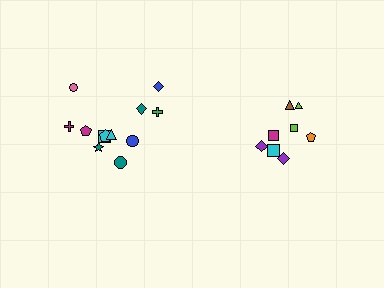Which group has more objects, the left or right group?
The left group.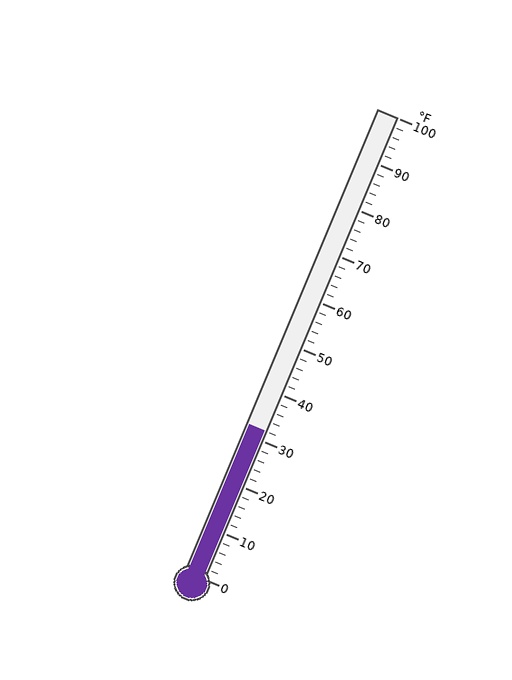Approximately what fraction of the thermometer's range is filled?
The thermometer is filled to approximately 30% of its range.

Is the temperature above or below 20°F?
The temperature is above 20°F.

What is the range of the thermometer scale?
The thermometer scale ranges from 0°F to 100°F.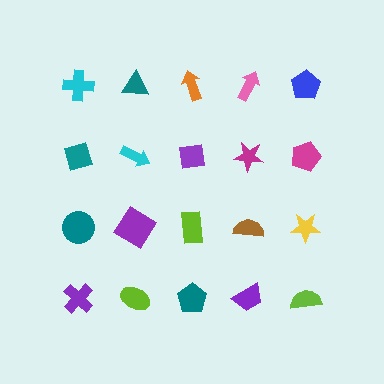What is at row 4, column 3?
A teal pentagon.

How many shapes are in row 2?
5 shapes.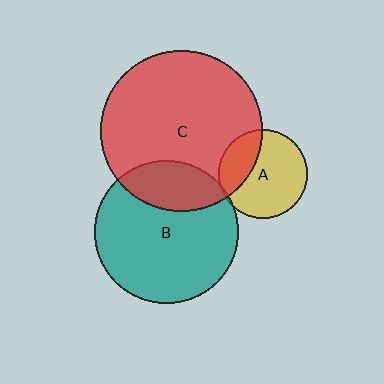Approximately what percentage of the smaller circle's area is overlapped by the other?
Approximately 30%.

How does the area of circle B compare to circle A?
Approximately 2.6 times.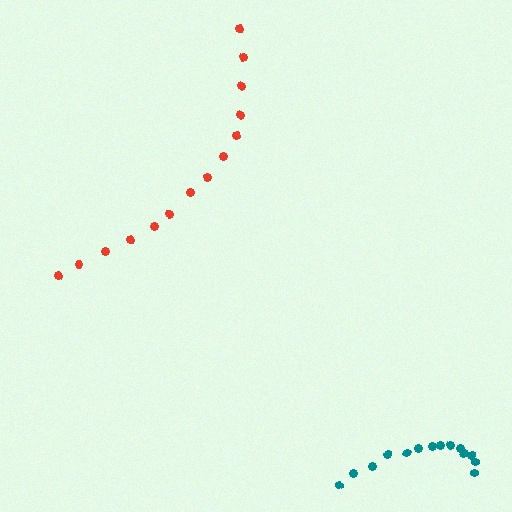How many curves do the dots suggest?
There are 2 distinct paths.